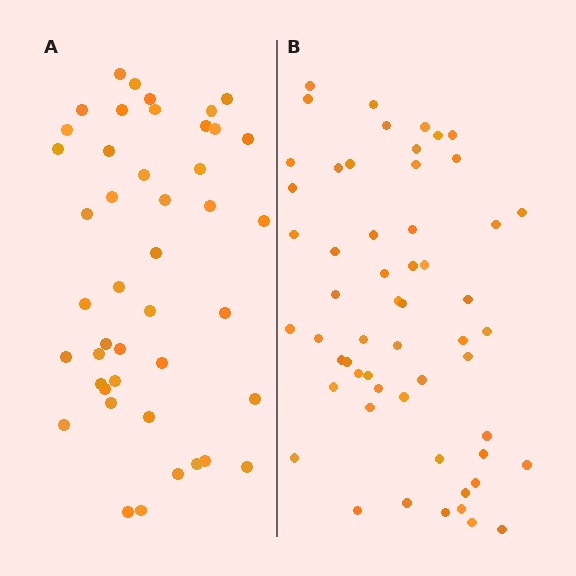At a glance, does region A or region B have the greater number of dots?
Region B (the right region) has more dots.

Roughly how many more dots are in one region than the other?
Region B has roughly 12 or so more dots than region A.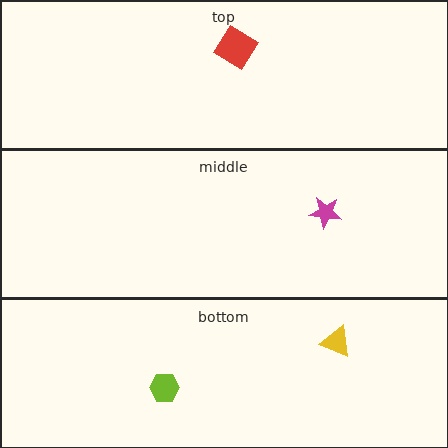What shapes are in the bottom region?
The yellow triangle, the lime hexagon.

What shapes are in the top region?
The red diamond.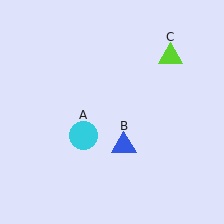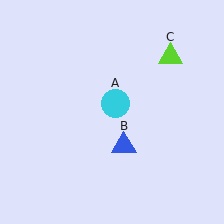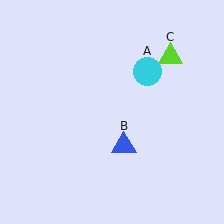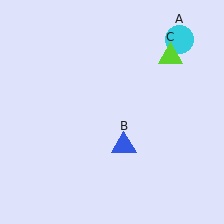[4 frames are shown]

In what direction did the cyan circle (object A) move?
The cyan circle (object A) moved up and to the right.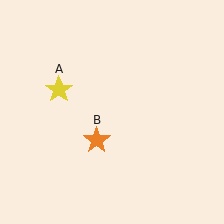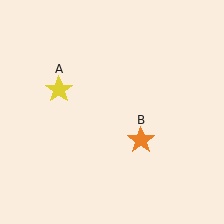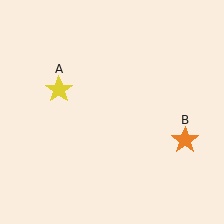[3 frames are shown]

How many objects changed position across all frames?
1 object changed position: orange star (object B).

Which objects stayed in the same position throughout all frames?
Yellow star (object A) remained stationary.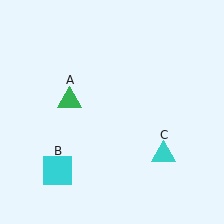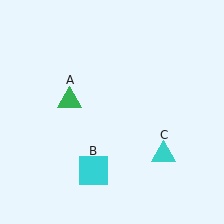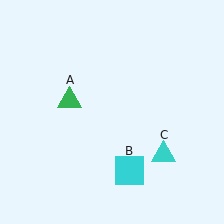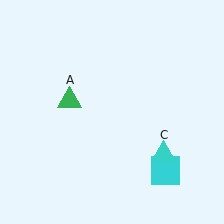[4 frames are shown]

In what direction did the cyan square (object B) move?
The cyan square (object B) moved right.